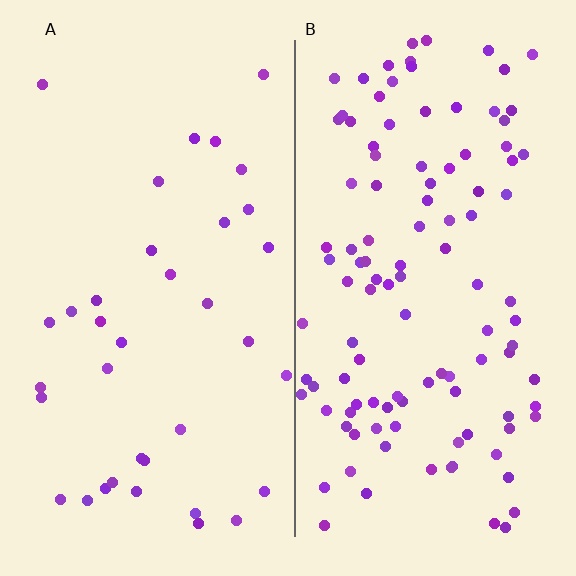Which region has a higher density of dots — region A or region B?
B (the right).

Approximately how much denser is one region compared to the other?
Approximately 3.1× — region B over region A.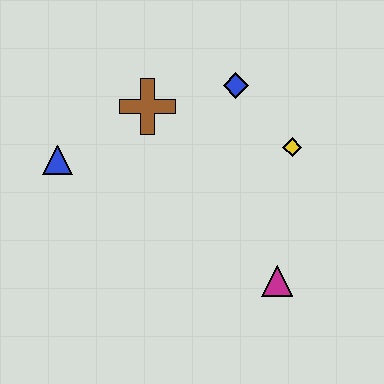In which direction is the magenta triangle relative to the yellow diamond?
The magenta triangle is below the yellow diamond.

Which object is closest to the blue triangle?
The brown cross is closest to the blue triangle.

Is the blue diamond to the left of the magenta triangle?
Yes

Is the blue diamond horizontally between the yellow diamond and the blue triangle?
Yes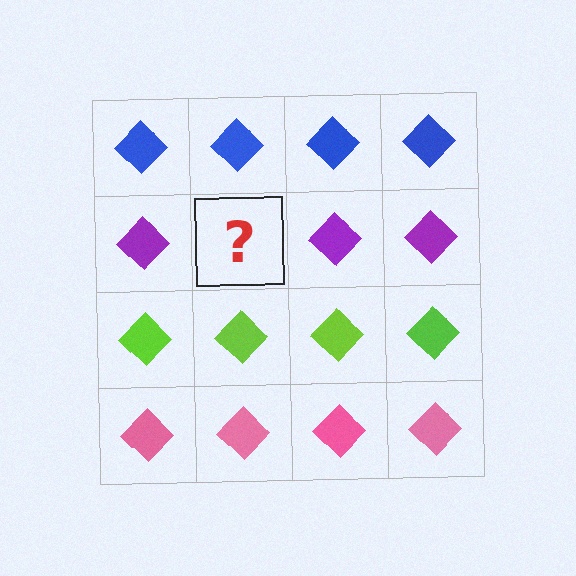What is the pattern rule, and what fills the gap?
The rule is that each row has a consistent color. The gap should be filled with a purple diamond.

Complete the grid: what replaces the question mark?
The question mark should be replaced with a purple diamond.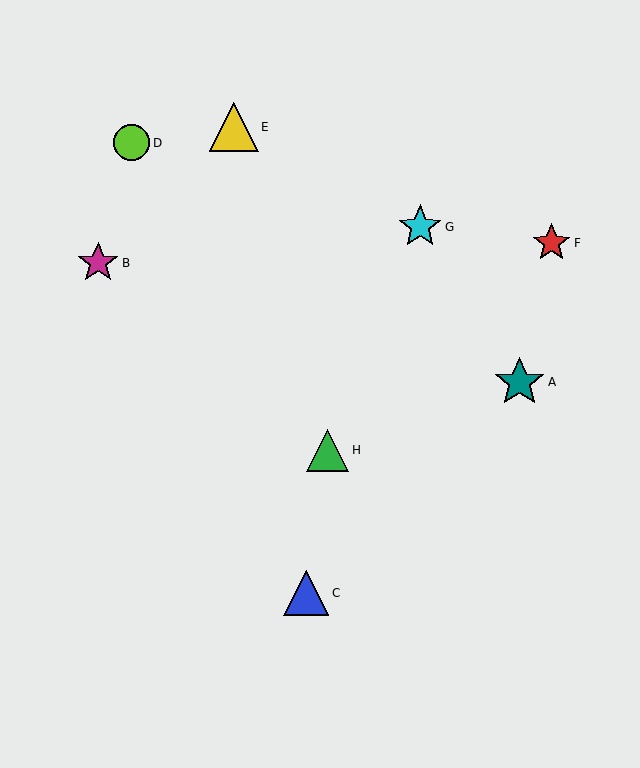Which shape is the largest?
The teal star (labeled A) is the largest.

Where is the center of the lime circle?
The center of the lime circle is at (132, 143).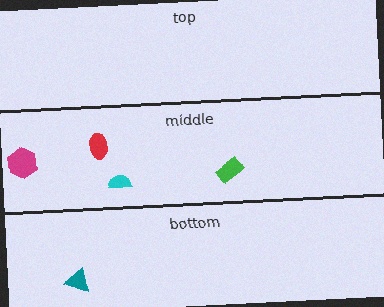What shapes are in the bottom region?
The teal triangle.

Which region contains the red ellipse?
The middle region.